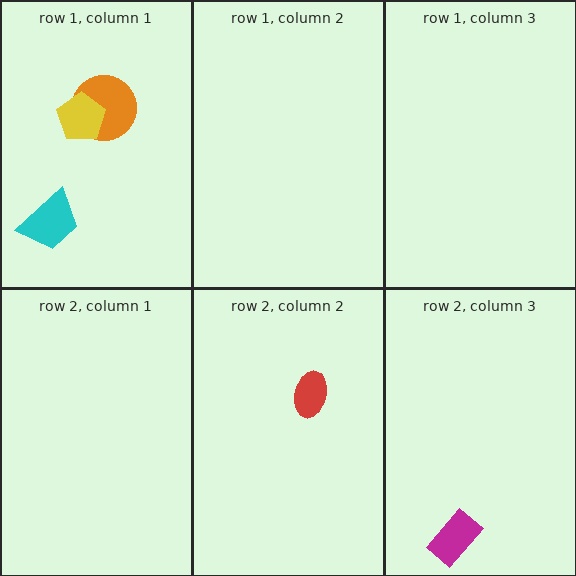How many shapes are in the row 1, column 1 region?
3.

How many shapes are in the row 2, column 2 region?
1.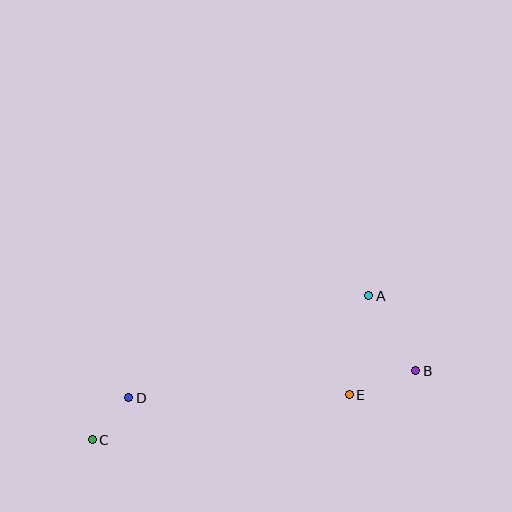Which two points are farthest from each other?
Points B and C are farthest from each other.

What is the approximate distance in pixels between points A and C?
The distance between A and C is approximately 312 pixels.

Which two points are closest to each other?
Points C and D are closest to each other.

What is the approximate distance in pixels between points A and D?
The distance between A and D is approximately 261 pixels.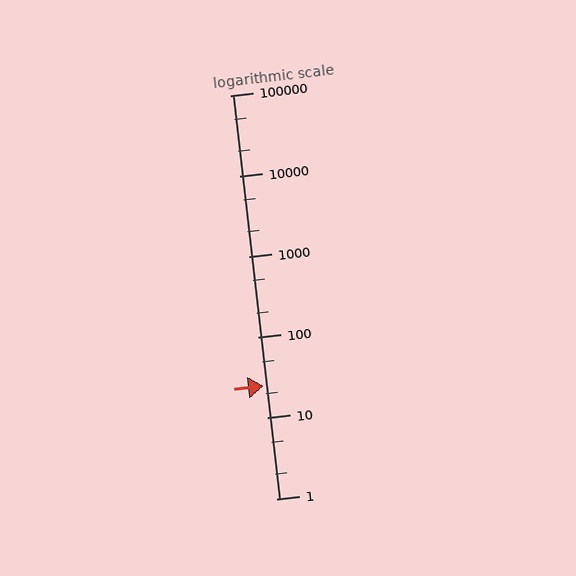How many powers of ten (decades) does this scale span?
The scale spans 5 decades, from 1 to 100000.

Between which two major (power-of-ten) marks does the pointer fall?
The pointer is between 10 and 100.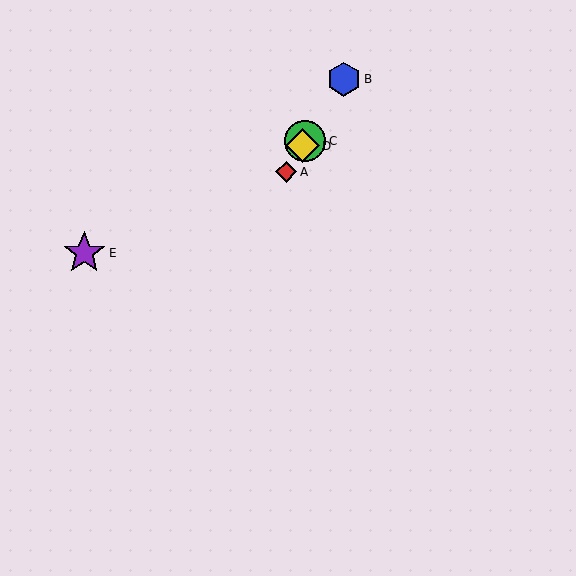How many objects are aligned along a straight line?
4 objects (A, B, C, D) are aligned along a straight line.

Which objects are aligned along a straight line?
Objects A, B, C, D are aligned along a straight line.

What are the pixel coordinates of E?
Object E is at (84, 253).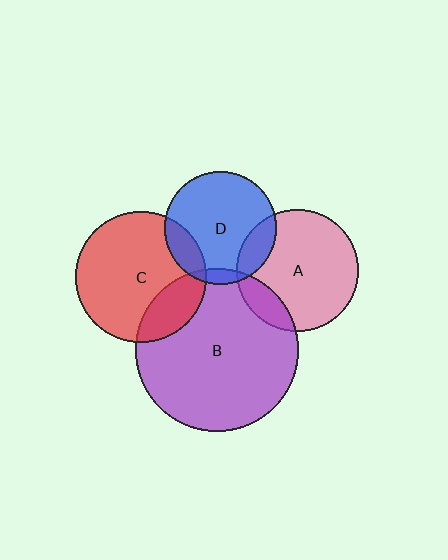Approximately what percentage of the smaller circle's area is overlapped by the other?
Approximately 15%.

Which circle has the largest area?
Circle B (purple).